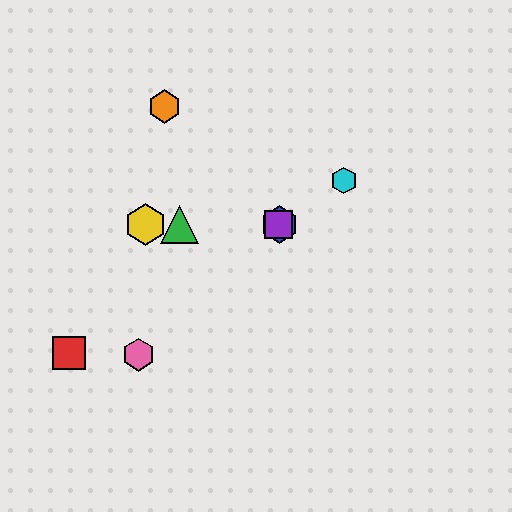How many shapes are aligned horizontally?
4 shapes (the blue hexagon, the green triangle, the yellow hexagon, the purple square) are aligned horizontally.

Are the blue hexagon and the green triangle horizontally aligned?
Yes, both are at y≈225.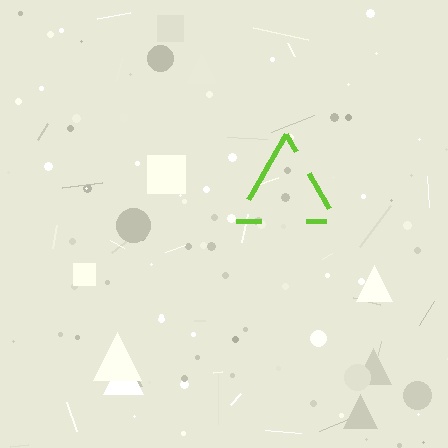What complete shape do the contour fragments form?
The contour fragments form a triangle.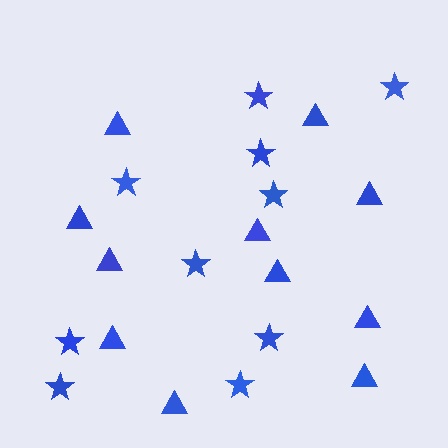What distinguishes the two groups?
There are 2 groups: one group of triangles (11) and one group of stars (10).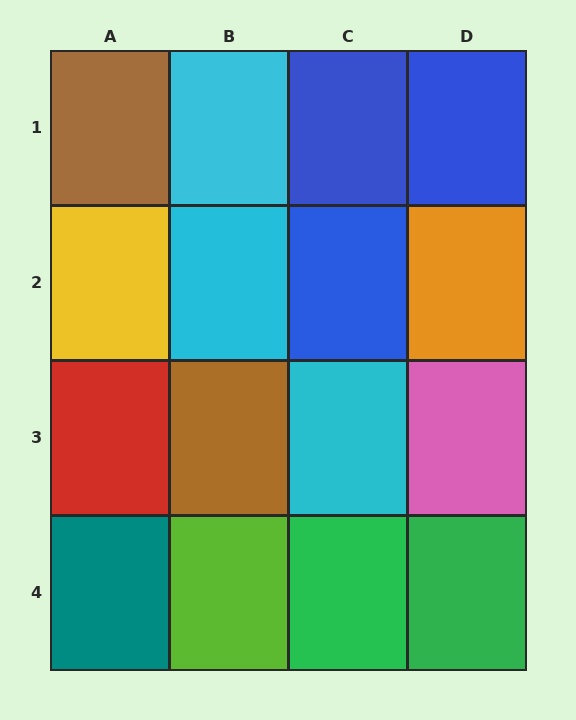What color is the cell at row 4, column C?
Green.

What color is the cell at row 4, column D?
Green.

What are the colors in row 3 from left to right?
Red, brown, cyan, pink.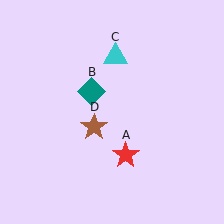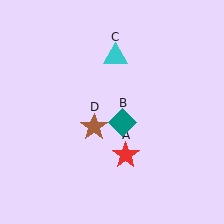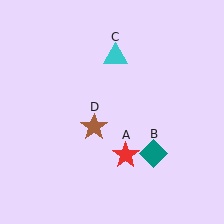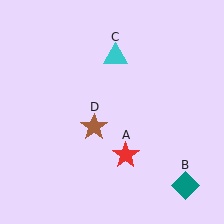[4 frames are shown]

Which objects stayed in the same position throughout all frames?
Red star (object A) and cyan triangle (object C) and brown star (object D) remained stationary.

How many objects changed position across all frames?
1 object changed position: teal diamond (object B).